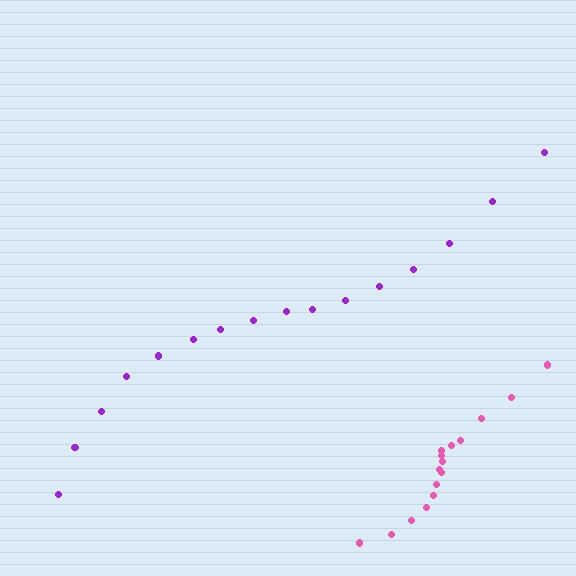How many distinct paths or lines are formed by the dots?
There are 2 distinct paths.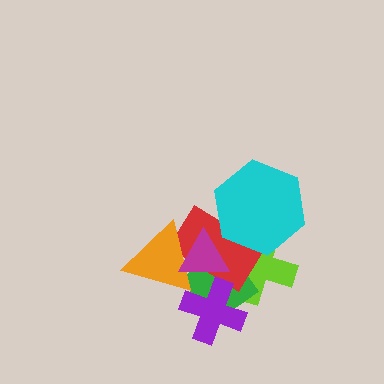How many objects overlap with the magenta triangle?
5 objects overlap with the magenta triangle.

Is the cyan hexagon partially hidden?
No, no other shape covers it.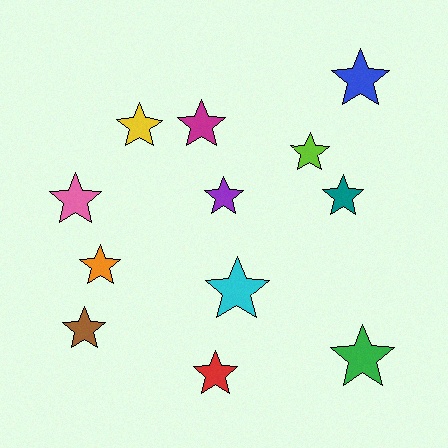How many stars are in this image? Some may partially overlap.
There are 12 stars.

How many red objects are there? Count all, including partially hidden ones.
There is 1 red object.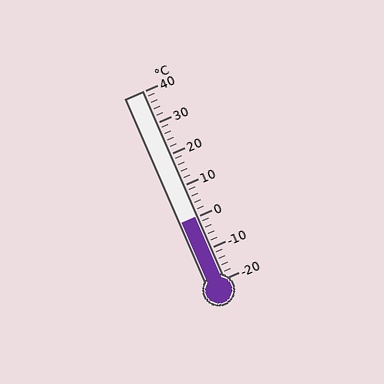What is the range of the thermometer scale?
The thermometer scale ranges from -20°C to 40°C.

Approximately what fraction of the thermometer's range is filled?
The thermometer is filled to approximately 35% of its range.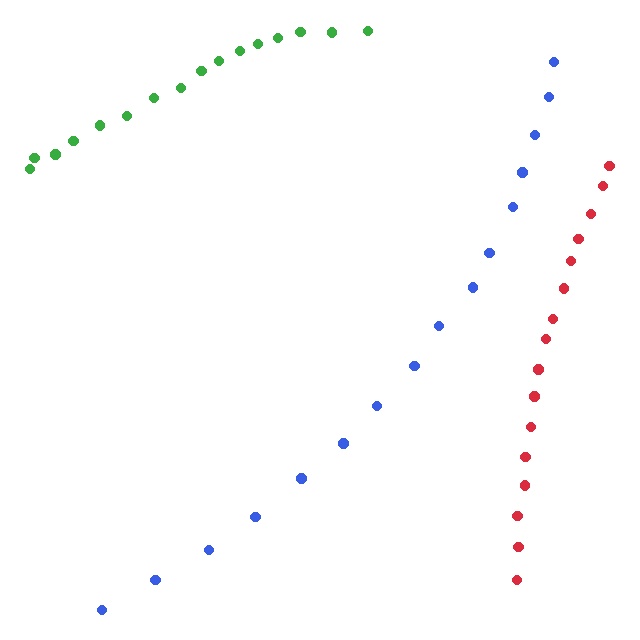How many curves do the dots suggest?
There are 3 distinct paths.